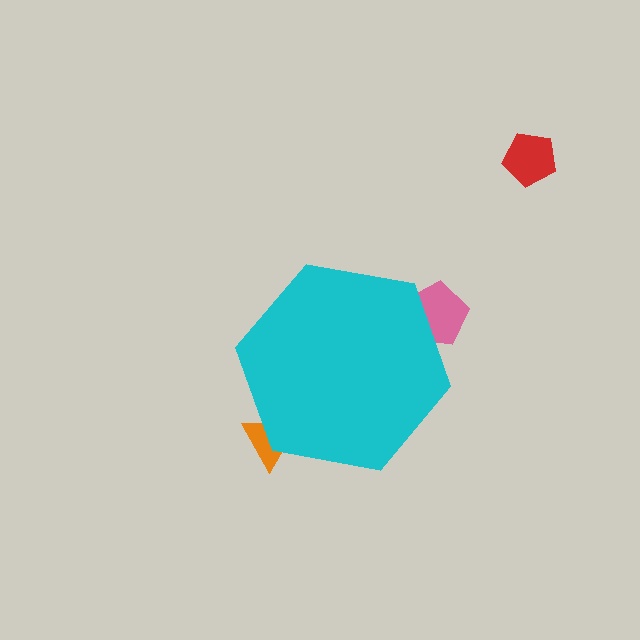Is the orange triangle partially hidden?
Yes, the orange triangle is partially hidden behind the cyan hexagon.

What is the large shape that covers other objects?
A cyan hexagon.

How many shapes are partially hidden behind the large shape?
2 shapes are partially hidden.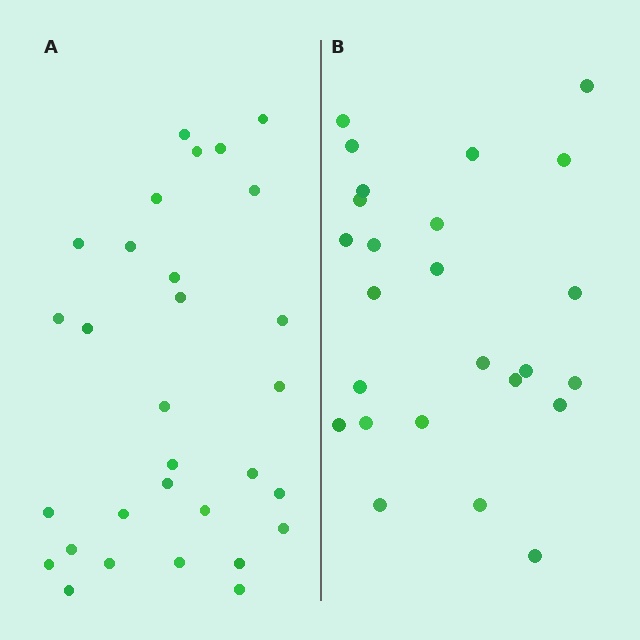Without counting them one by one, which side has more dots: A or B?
Region A (the left region) has more dots.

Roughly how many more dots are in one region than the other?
Region A has about 5 more dots than region B.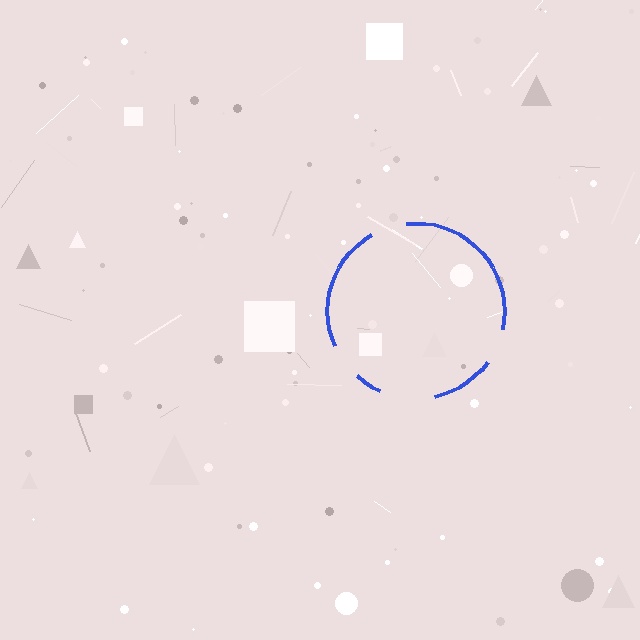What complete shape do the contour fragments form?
The contour fragments form a circle.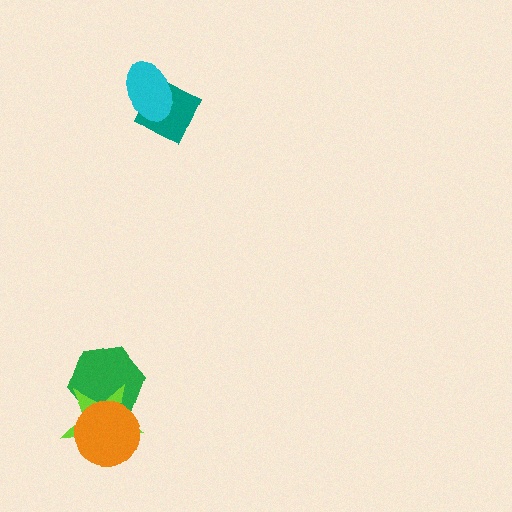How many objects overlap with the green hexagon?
2 objects overlap with the green hexagon.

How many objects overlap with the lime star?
2 objects overlap with the lime star.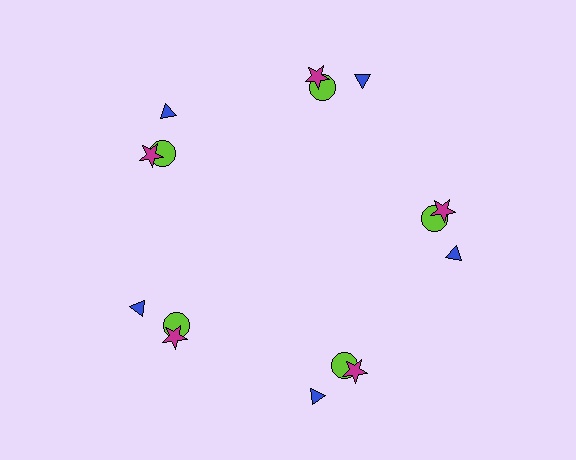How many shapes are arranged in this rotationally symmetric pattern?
There are 15 shapes, arranged in 5 groups of 3.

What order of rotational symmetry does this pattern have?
This pattern has 5-fold rotational symmetry.